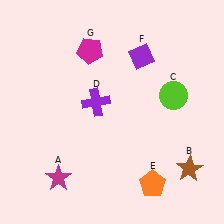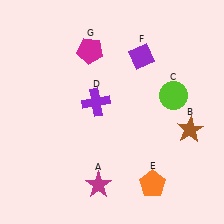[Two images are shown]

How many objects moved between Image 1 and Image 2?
2 objects moved between the two images.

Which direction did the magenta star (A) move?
The magenta star (A) moved right.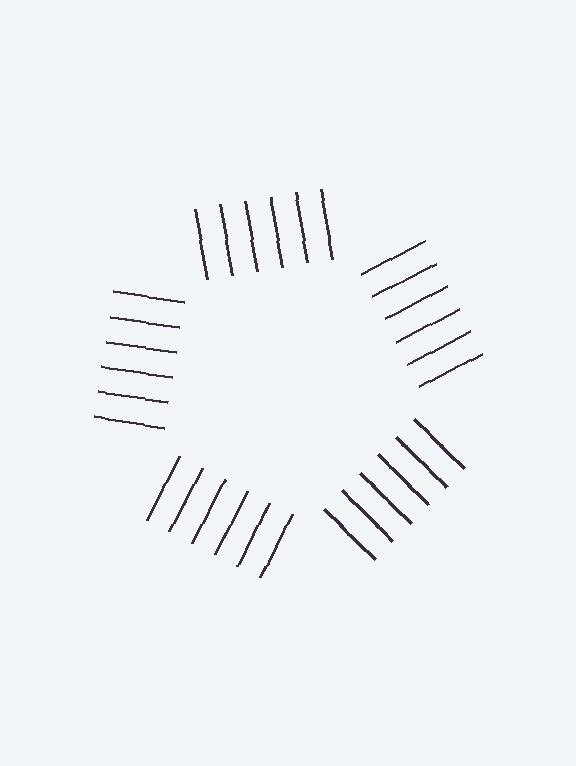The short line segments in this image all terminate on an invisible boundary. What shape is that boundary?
An illusory pentagon — the line segments terminate on its edges but no continuous stroke is drawn.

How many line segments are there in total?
30 — 6 along each of the 5 edges.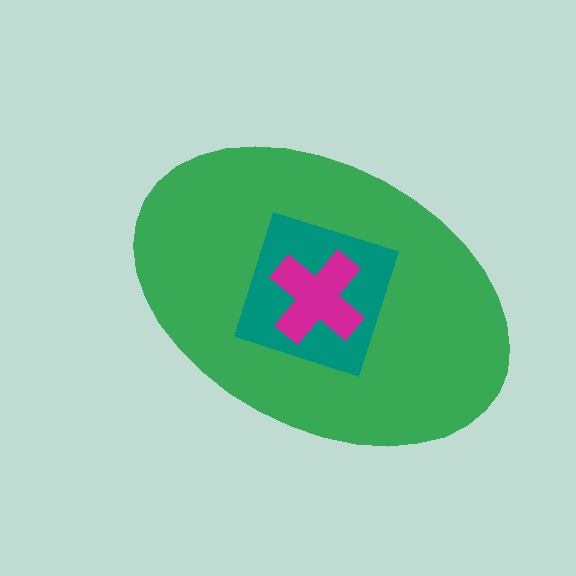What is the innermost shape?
The magenta cross.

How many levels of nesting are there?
3.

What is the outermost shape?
The green ellipse.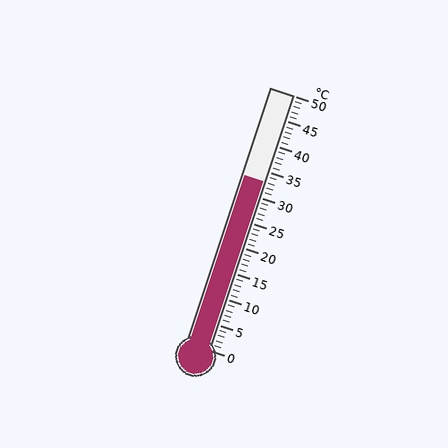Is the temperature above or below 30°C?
The temperature is above 30°C.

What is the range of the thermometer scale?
The thermometer scale ranges from 0°C to 50°C.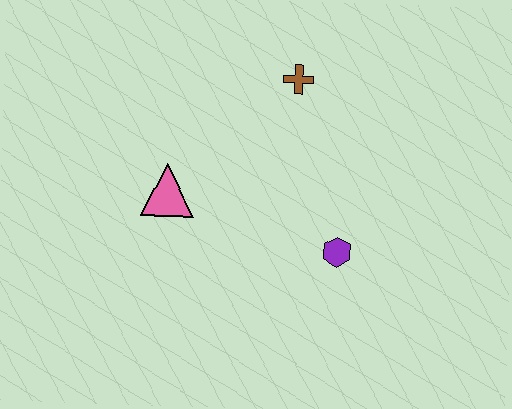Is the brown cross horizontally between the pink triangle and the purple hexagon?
Yes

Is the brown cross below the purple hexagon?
No